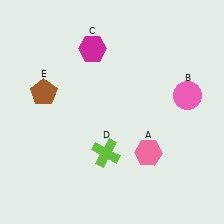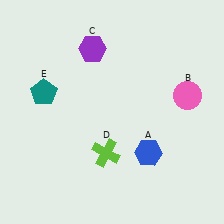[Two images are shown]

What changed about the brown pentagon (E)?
In Image 1, E is brown. In Image 2, it changed to teal.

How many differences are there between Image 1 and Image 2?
There are 3 differences between the two images.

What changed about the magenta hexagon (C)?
In Image 1, C is magenta. In Image 2, it changed to purple.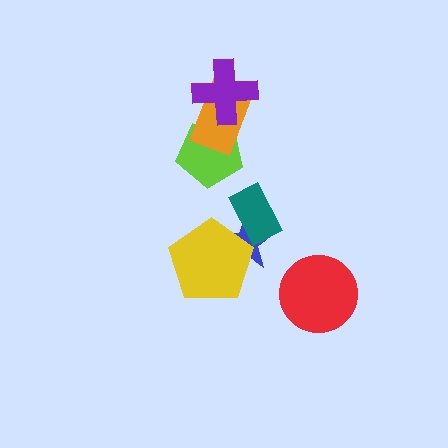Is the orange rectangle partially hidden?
Yes, it is partially covered by another shape.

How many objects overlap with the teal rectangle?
1 object overlaps with the teal rectangle.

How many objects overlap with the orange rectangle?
2 objects overlap with the orange rectangle.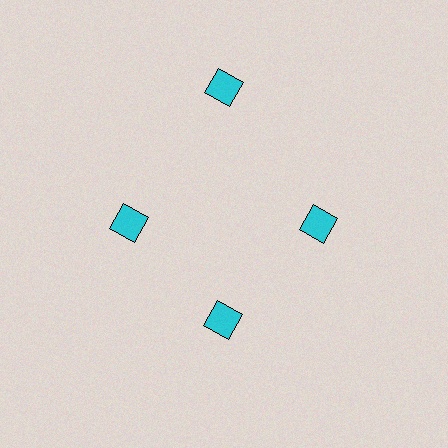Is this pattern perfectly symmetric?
No. The 4 cyan diamonds are arranged in a ring, but one element near the 12 o'clock position is pushed outward from the center, breaking the 4-fold rotational symmetry.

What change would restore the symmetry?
The symmetry would be restored by moving it inward, back onto the ring so that all 4 diamonds sit at equal angles and equal distance from the center.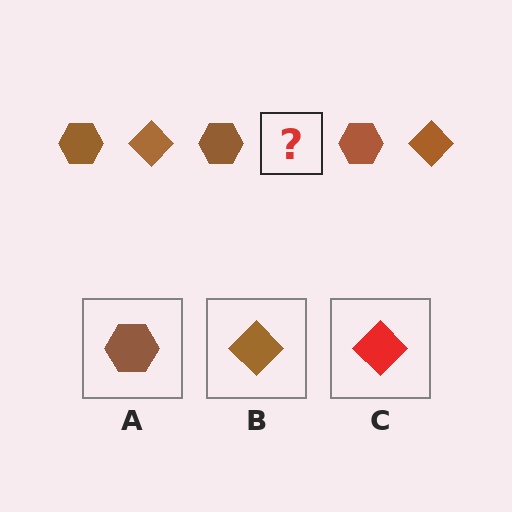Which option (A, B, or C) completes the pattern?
B.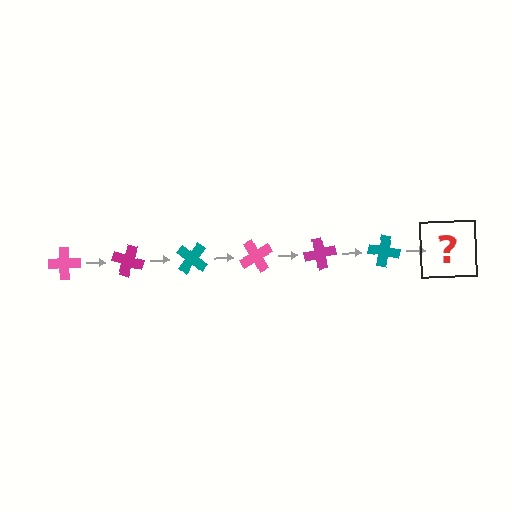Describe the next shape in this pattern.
It should be a pink cross, rotated 120 degrees from the start.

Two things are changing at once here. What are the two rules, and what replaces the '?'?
The two rules are that it rotates 20 degrees each step and the color cycles through pink, magenta, and teal. The '?' should be a pink cross, rotated 120 degrees from the start.